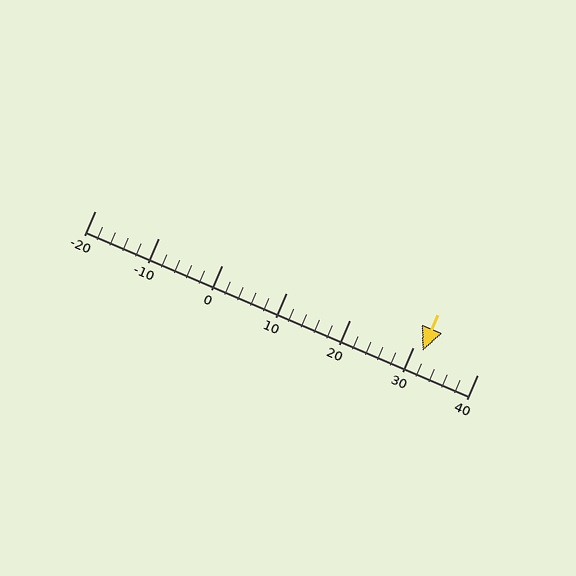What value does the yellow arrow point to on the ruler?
The yellow arrow points to approximately 31.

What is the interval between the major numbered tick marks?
The major tick marks are spaced 10 units apart.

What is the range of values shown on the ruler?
The ruler shows values from -20 to 40.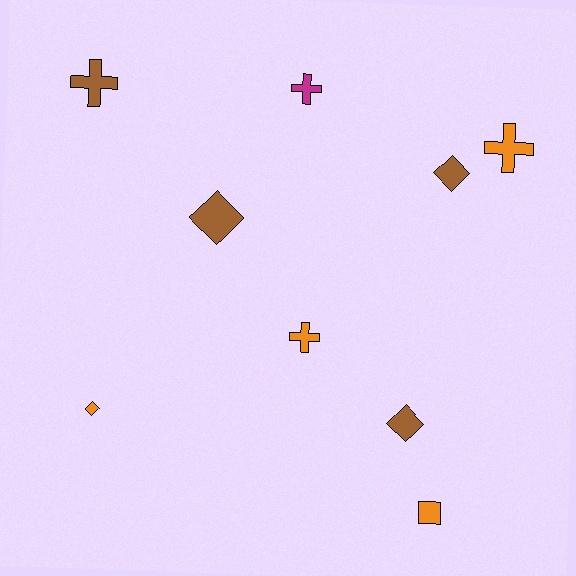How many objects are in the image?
There are 9 objects.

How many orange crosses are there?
There are 2 orange crosses.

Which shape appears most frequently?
Cross, with 4 objects.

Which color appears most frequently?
Orange, with 4 objects.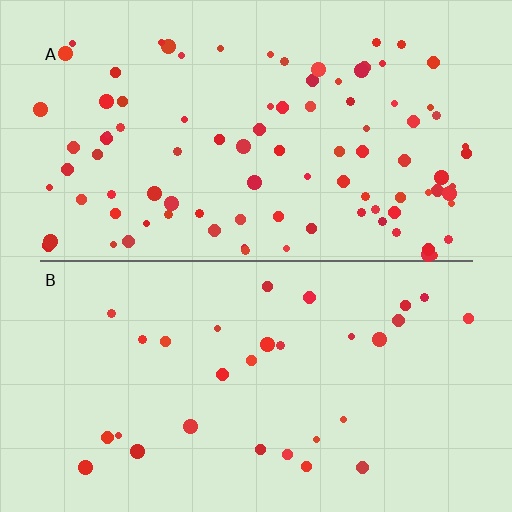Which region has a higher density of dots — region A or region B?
A (the top).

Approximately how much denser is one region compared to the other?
Approximately 3.1× — region A over region B.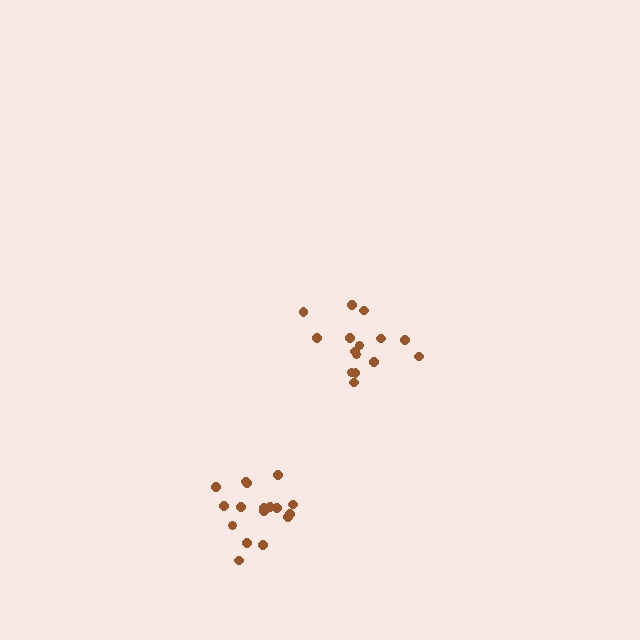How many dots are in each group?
Group 1: 15 dots, Group 2: 17 dots (32 total).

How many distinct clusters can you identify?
There are 2 distinct clusters.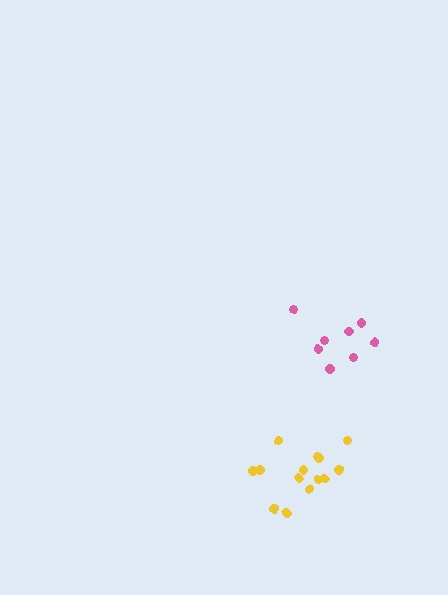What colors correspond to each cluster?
The clusters are colored: pink, yellow.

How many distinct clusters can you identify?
There are 2 distinct clusters.